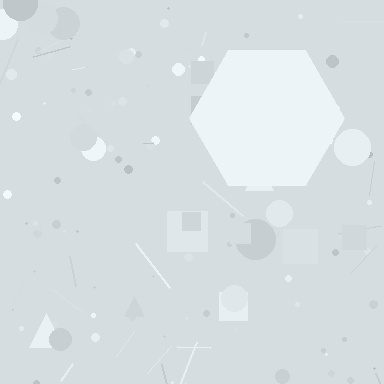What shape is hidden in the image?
A hexagon is hidden in the image.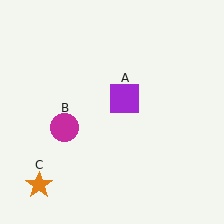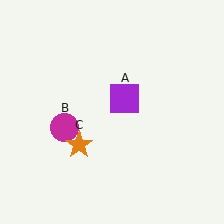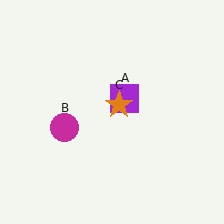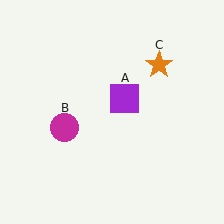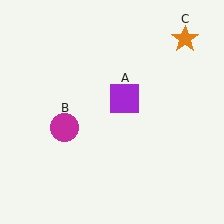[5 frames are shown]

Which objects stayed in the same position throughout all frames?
Purple square (object A) and magenta circle (object B) remained stationary.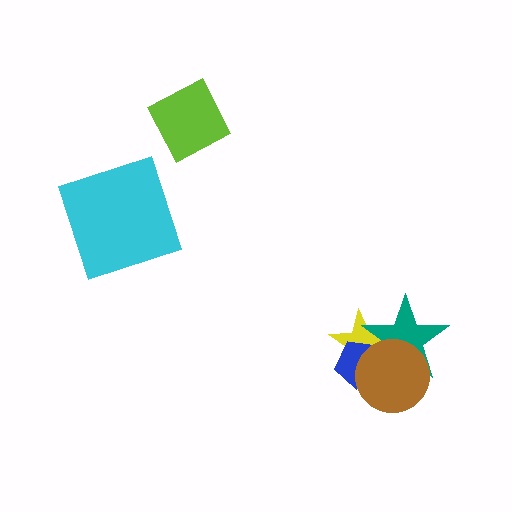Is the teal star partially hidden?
Yes, it is partially covered by another shape.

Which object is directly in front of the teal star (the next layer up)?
The blue pentagon is directly in front of the teal star.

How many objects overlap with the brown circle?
3 objects overlap with the brown circle.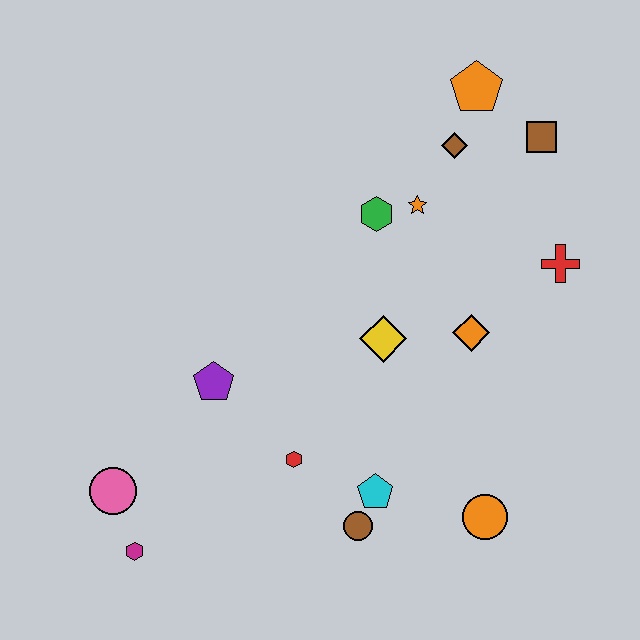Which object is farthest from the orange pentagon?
The magenta hexagon is farthest from the orange pentagon.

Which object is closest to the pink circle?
The magenta hexagon is closest to the pink circle.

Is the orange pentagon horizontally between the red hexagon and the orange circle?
Yes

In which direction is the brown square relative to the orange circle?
The brown square is above the orange circle.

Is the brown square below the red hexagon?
No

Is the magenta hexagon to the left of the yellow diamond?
Yes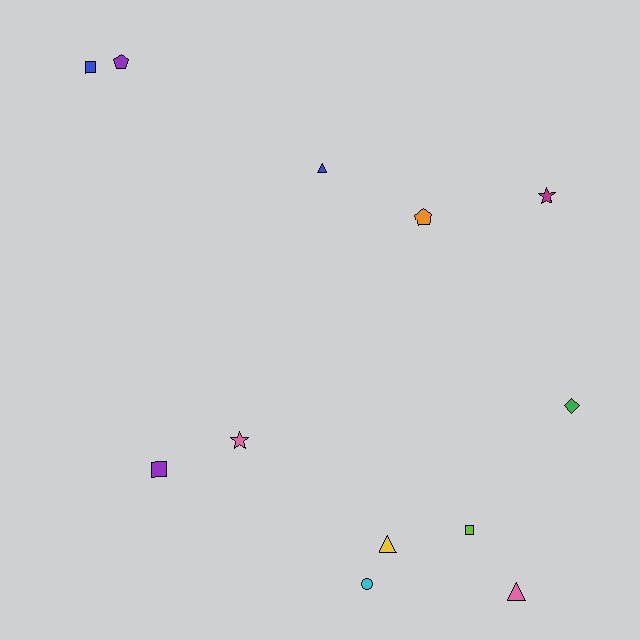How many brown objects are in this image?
There are no brown objects.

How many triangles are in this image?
There are 3 triangles.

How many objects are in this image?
There are 12 objects.